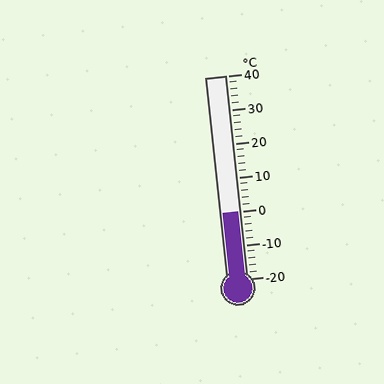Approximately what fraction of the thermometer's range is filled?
The thermometer is filled to approximately 35% of its range.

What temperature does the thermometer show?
The thermometer shows approximately 0°C.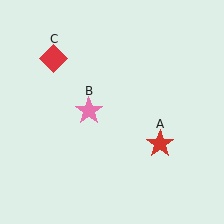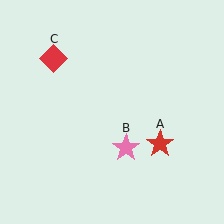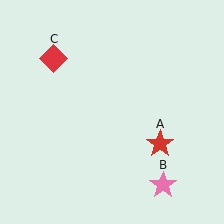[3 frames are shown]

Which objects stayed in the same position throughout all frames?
Red star (object A) and red diamond (object C) remained stationary.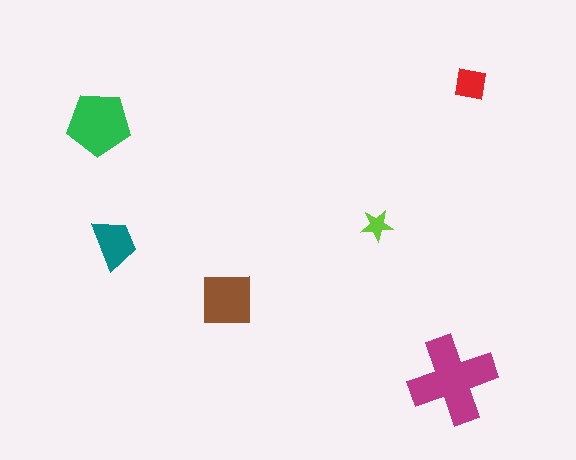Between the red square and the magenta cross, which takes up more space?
The magenta cross.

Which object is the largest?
The magenta cross.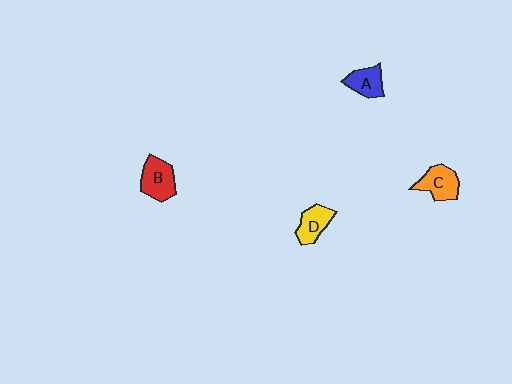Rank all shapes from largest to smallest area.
From largest to smallest: B (red), C (orange), D (yellow), A (blue).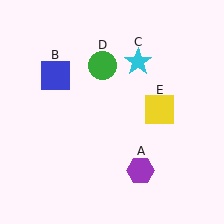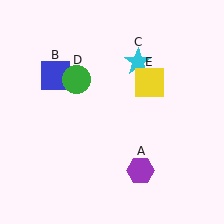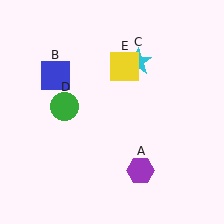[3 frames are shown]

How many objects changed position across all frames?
2 objects changed position: green circle (object D), yellow square (object E).